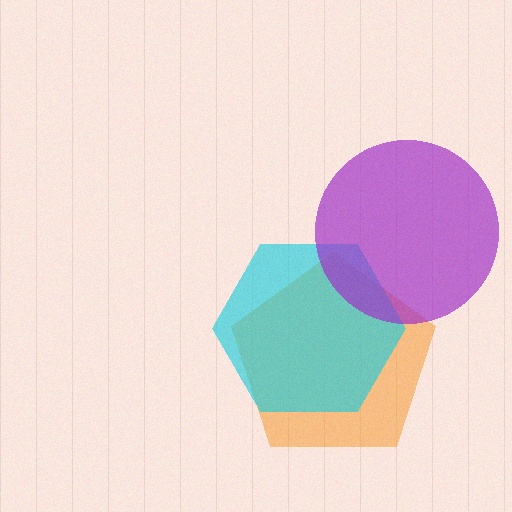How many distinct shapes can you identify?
There are 3 distinct shapes: an orange pentagon, a cyan hexagon, a purple circle.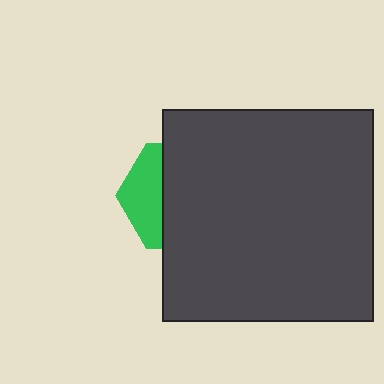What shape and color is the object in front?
The object in front is a dark gray square.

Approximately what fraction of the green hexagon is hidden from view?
Roughly 66% of the green hexagon is hidden behind the dark gray square.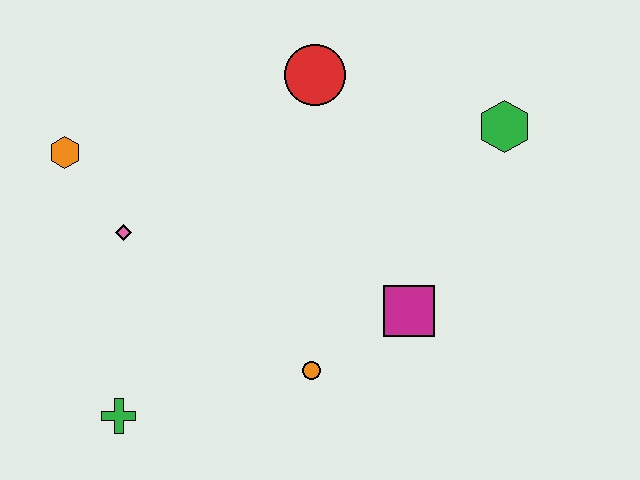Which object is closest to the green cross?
The pink diamond is closest to the green cross.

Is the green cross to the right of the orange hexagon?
Yes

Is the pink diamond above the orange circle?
Yes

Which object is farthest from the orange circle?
The orange hexagon is farthest from the orange circle.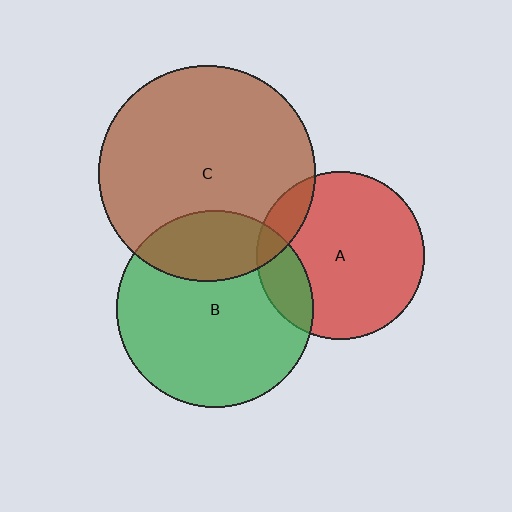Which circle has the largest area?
Circle C (brown).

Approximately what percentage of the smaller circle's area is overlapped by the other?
Approximately 10%.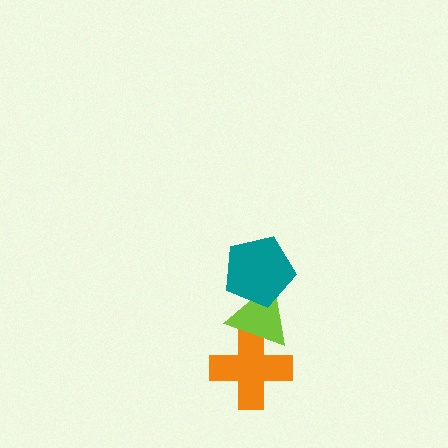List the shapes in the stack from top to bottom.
From top to bottom: the teal pentagon, the lime triangle, the orange cross.